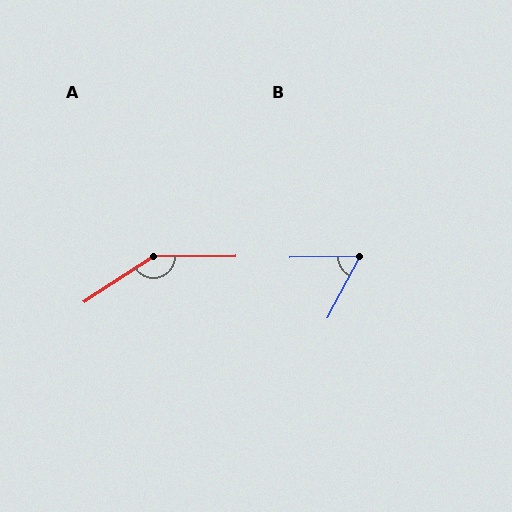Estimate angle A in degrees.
Approximately 147 degrees.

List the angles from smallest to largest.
B (61°), A (147°).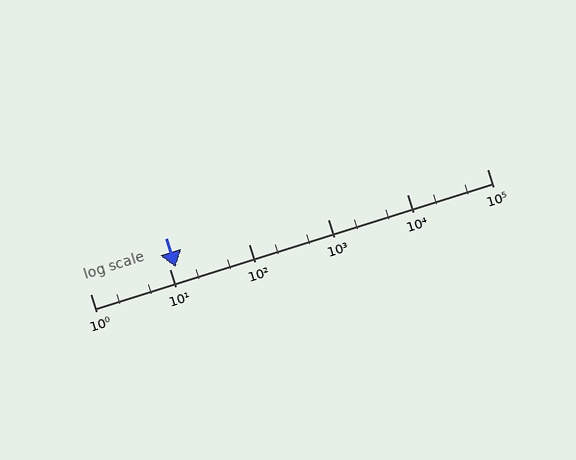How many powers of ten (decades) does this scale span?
The scale spans 5 decades, from 1 to 100000.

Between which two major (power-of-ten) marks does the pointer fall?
The pointer is between 10 and 100.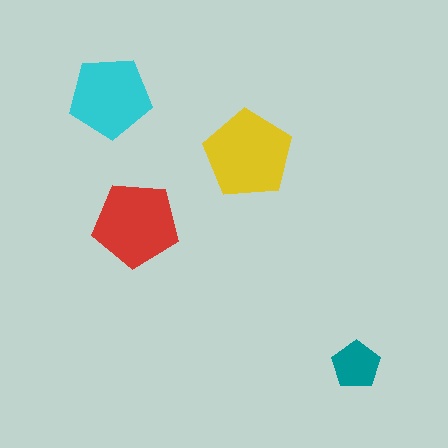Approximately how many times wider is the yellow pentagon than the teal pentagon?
About 2 times wider.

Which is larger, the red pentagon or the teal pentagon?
The red one.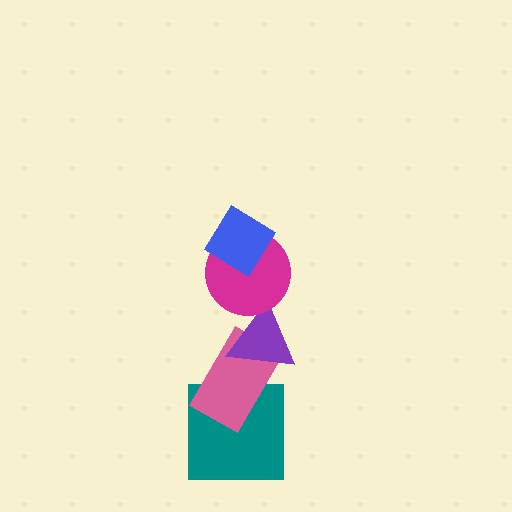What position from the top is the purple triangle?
The purple triangle is 3rd from the top.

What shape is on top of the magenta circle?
The blue diamond is on top of the magenta circle.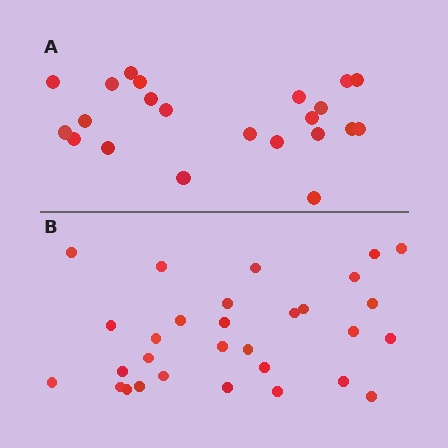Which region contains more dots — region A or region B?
Region B (the bottom region) has more dots.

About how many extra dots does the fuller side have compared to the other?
Region B has roughly 8 or so more dots than region A.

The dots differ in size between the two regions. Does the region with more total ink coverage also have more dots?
No. Region A has more total ink coverage because its dots are larger, but region B actually contains more individual dots. Total area can be misleading — the number of items is what matters here.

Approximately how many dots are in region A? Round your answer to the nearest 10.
About 20 dots. (The exact count is 22, which rounds to 20.)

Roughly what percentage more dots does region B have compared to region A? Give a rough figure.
About 35% more.